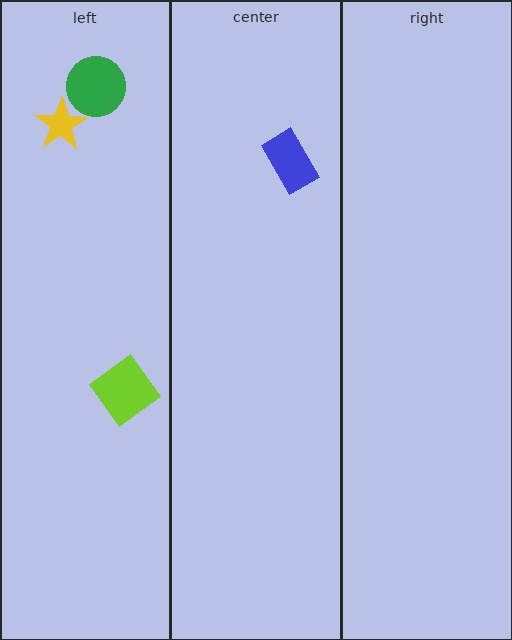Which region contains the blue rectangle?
The center region.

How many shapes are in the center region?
1.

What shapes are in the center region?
The blue rectangle.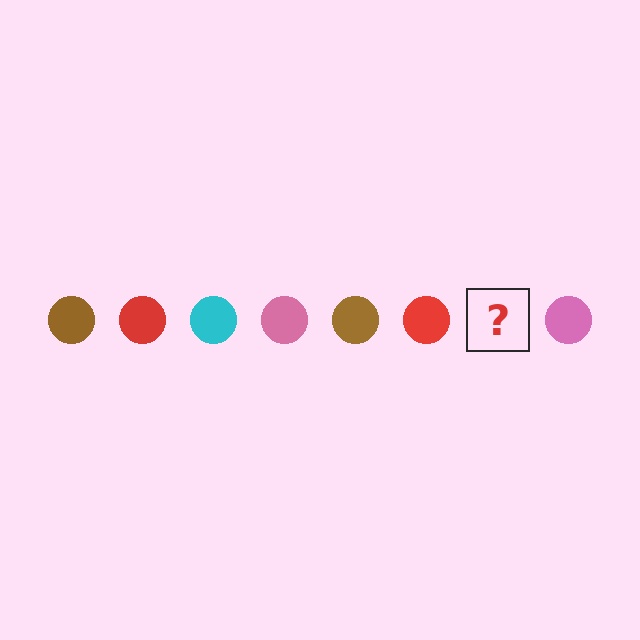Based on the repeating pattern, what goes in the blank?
The blank should be a cyan circle.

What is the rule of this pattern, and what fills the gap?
The rule is that the pattern cycles through brown, red, cyan, pink circles. The gap should be filled with a cyan circle.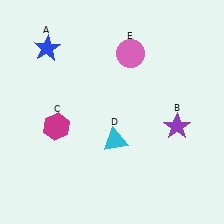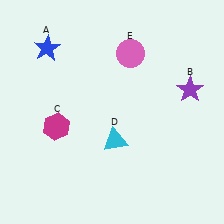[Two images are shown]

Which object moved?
The purple star (B) moved up.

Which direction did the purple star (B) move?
The purple star (B) moved up.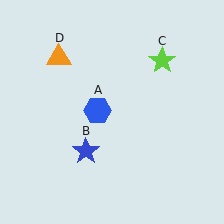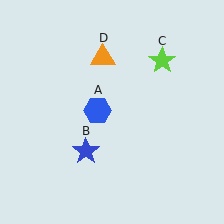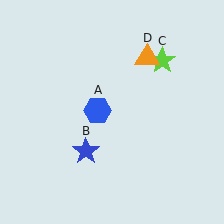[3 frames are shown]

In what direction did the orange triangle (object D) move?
The orange triangle (object D) moved right.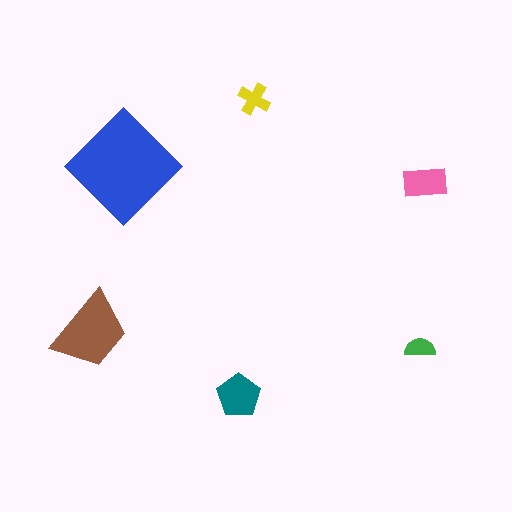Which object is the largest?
The blue diamond.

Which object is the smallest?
The green semicircle.